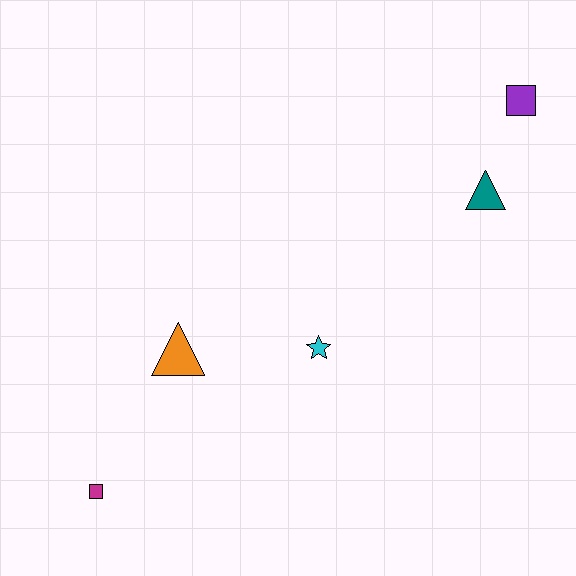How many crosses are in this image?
There are no crosses.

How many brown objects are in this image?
There are no brown objects.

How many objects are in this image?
There are 5 objects.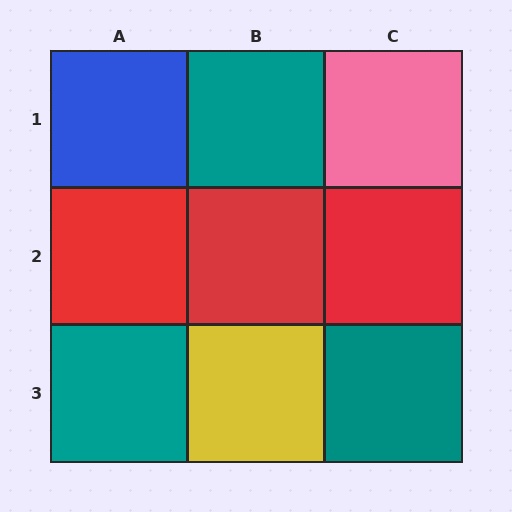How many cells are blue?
1 cell is blue.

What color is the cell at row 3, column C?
Teal.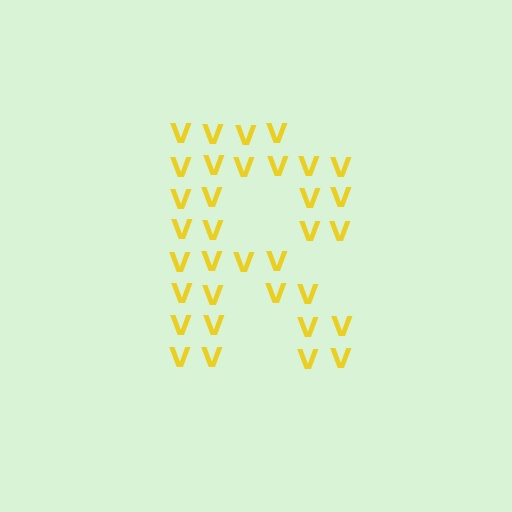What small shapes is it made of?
It is made of small letter V's.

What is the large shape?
The large shape is the letter R.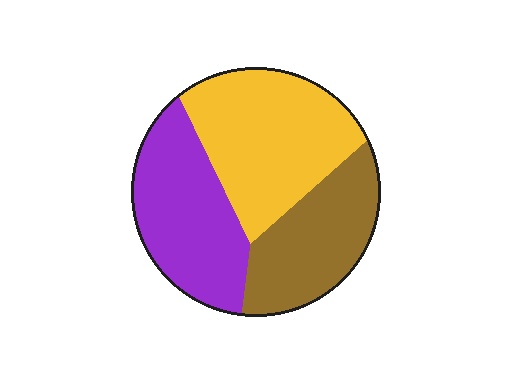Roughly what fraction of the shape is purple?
Purple takes up between a quarter and a half of the shape.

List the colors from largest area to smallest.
From largest to smallest: yellow, purple, brown.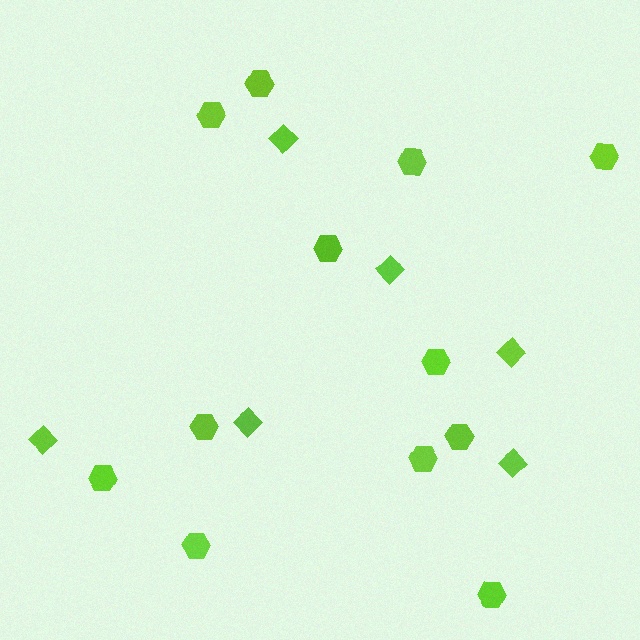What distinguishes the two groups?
There are 2 groups: one group of hexagons (12) and one group of diamonds (6).